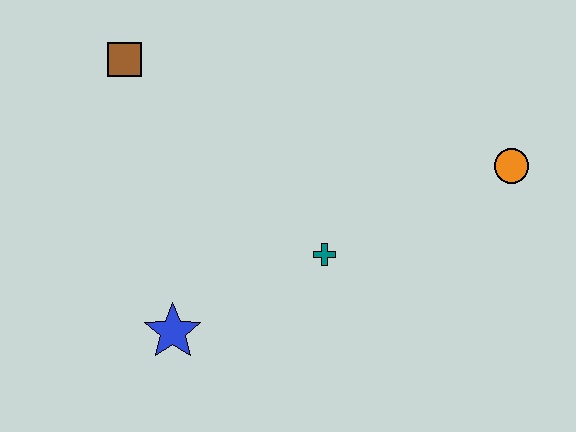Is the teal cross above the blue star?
Yes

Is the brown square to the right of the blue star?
No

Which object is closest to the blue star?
The teal cross is closest to the blue star.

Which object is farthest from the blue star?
The orange circle is farthest from the blue star.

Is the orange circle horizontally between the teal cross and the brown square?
No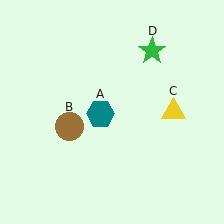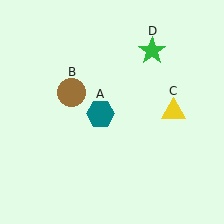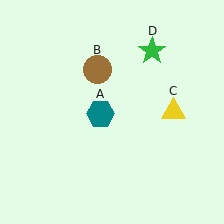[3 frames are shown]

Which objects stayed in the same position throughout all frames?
Teal hexagon (object A) and yellow triangle (object C) and green star (object D) remained stationary.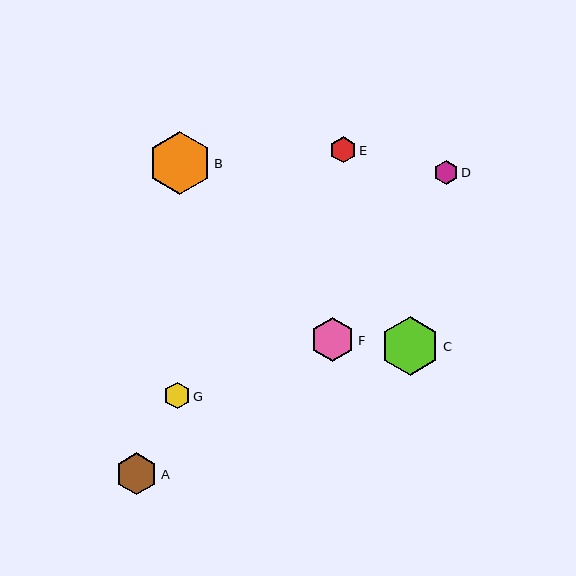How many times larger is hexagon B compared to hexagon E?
Hexagon B is approximately 2.4 times the size of hexagon E.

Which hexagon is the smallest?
Hexagon D is the smallest with a size of approximately 24 pixels.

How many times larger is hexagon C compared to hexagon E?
Hexagon C is approximately 2.3 times the size of hexagon E.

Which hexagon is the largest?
Hexagon B is the largest with a size of approximately 63 pixels.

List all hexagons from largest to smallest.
From largest to smallest: B, C, F, A, G, E, D.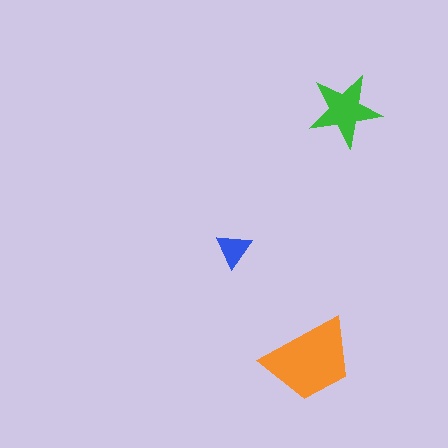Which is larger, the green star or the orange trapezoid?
The orange trapezoid.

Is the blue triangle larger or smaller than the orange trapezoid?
Smaller.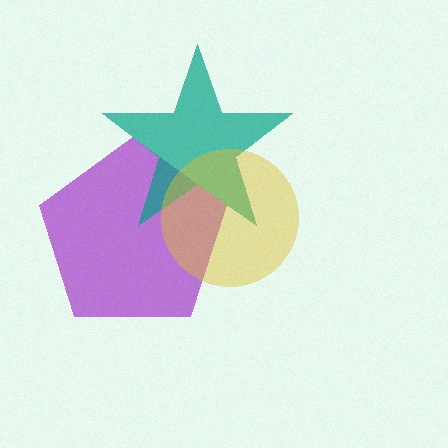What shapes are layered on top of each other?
The layered shapes are: a purple pentagon, a teal star, a yellow circle.